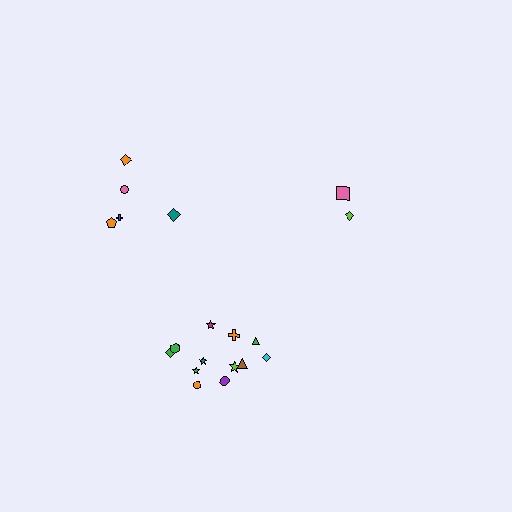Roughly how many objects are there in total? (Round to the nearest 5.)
Roughly 20 objects in total.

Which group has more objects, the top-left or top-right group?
The top-left group.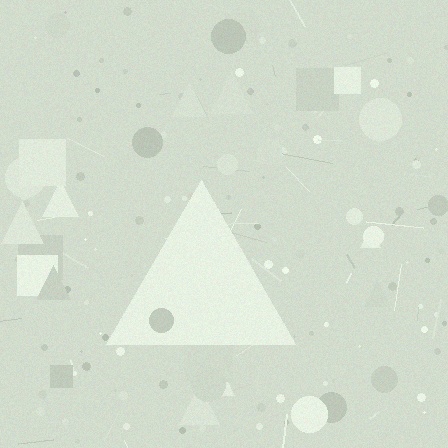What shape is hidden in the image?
A triangle is hidden in the image.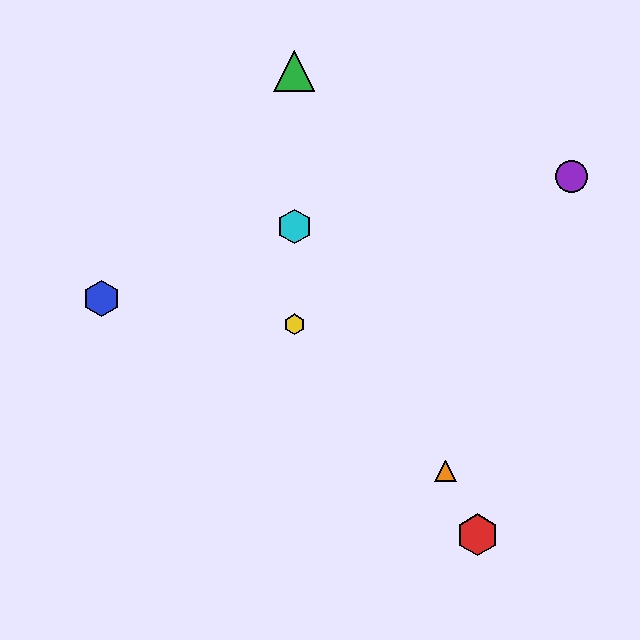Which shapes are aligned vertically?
The green triangle, the yellow hexagon, the cyan hexagon are aligned vertically.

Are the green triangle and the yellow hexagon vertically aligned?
Yes, both are at x≈294.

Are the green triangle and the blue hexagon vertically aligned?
No, the green triangle is at x≈294 and the blue hexagon is at x≈101.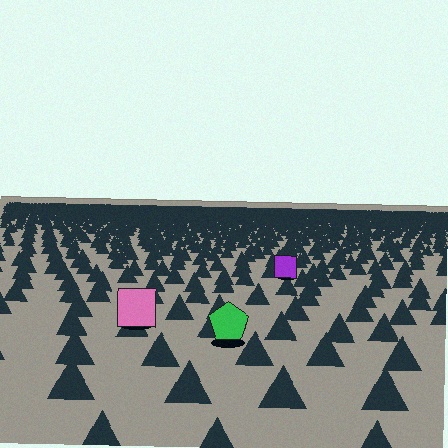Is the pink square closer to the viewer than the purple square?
Yes. The pink square is closer — you can tell from the texture gradient: the ground texture is coarser near it.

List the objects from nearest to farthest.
From nearest to farthest: the green pentagon, the pink square, the purple square.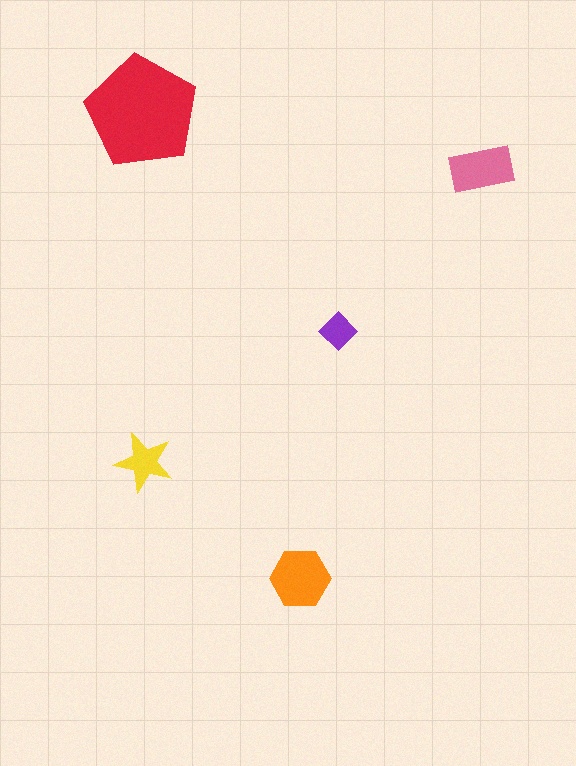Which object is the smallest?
The purple diamond.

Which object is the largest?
The red pentagon.